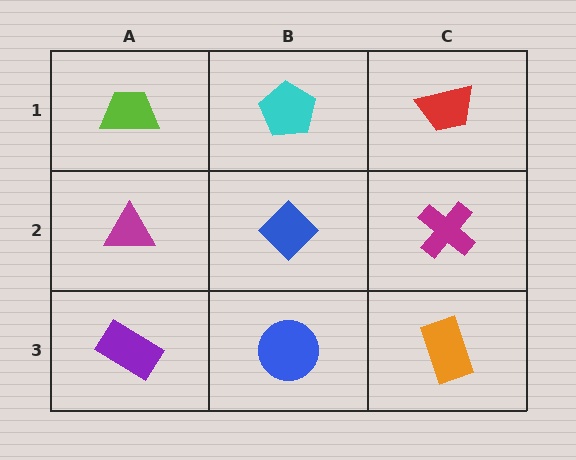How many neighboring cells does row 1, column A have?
2.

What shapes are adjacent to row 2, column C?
A red trapezoid (row 1, column C), an orange rectangle (row 3, column C), a blue diamond (row 2, column B).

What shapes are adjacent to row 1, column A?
A magenta triangle (row 2, column A), a cyan pentagon (row 1, column B).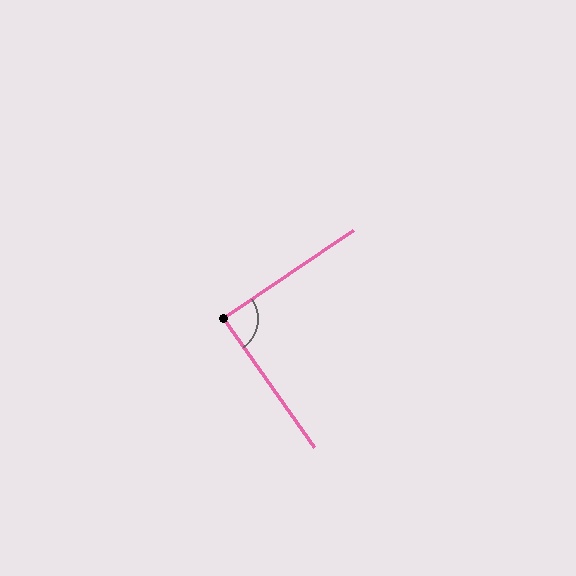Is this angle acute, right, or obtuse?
It is approximately a right angle.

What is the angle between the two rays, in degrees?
Approximately 89 degrees.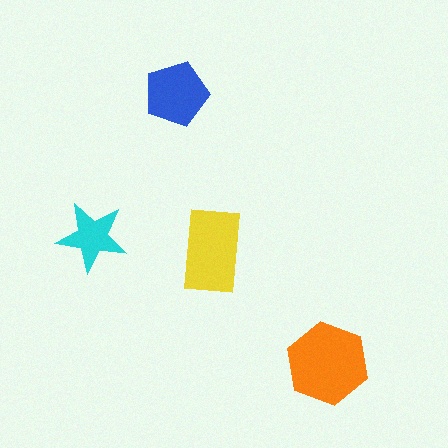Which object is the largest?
The orange hexagon.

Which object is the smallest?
The cyan star.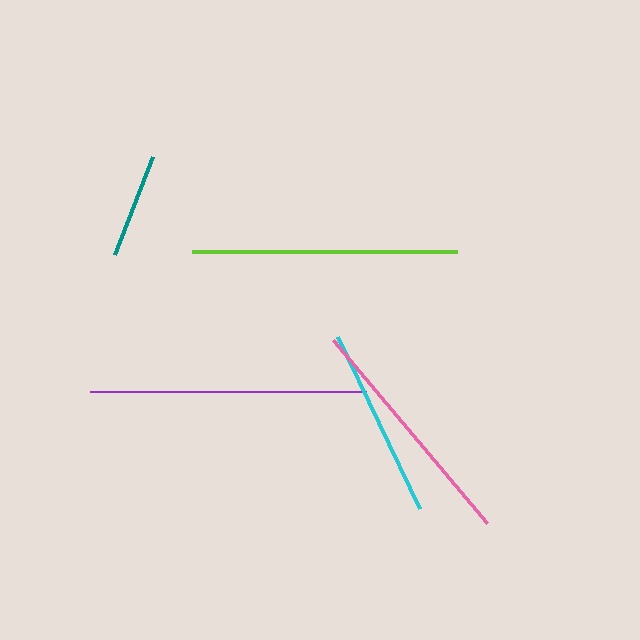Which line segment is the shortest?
The teal line is the shortest at approximately 104 pixels.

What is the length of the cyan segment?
The cyan segment is approximately 190 pixels long.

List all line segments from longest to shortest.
From longest to shortest: purple, lime, pink, cyan, teal.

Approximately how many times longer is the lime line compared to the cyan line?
The lime line is approximately 1.4 times the length of the cyan line.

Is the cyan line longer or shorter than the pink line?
The pink line is longer than the cyan line.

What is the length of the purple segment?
The purple segment is approximately 276 pixels long.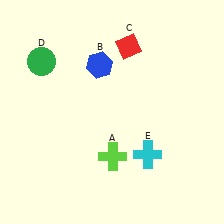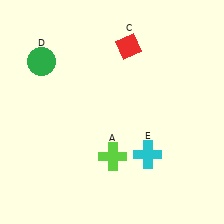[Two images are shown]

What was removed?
The blue hexagon (B) was removed in Image 2.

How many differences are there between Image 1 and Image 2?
There is 1 difference between the two images.